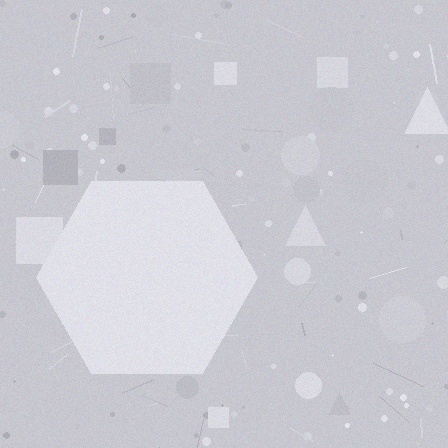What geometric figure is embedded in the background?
A hexagon is embedded in the background.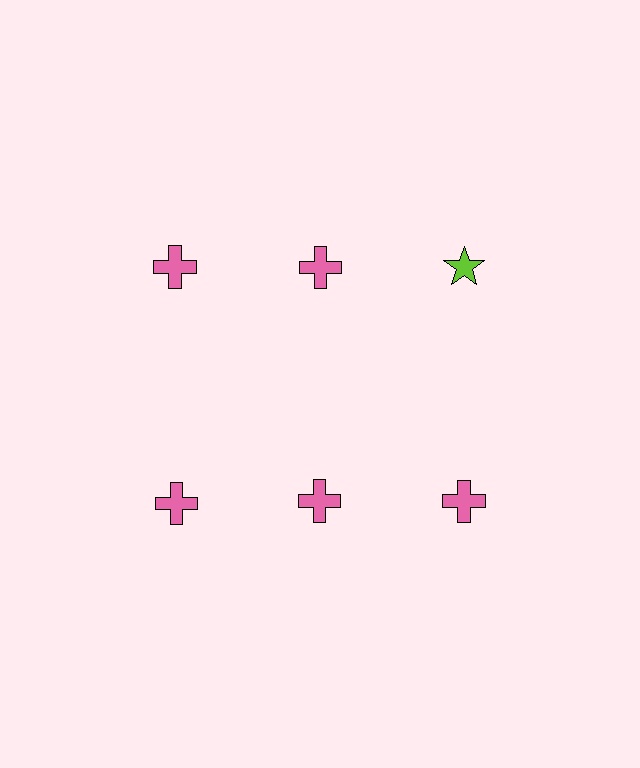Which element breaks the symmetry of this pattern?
The lime star in the top row, center column breaks the symmetry. All other shapes are pink crosses.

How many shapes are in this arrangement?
There are 6 shapes arranged in a grid pattern.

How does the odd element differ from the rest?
It differs in both color (lime instead of pink) and shape (star instead of cross).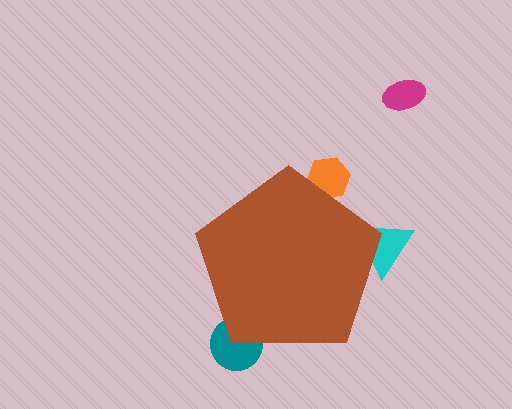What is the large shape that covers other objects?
A brown pentagon.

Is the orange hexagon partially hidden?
Yes, the orange hexagon is partially hidden behind the brown pentagon.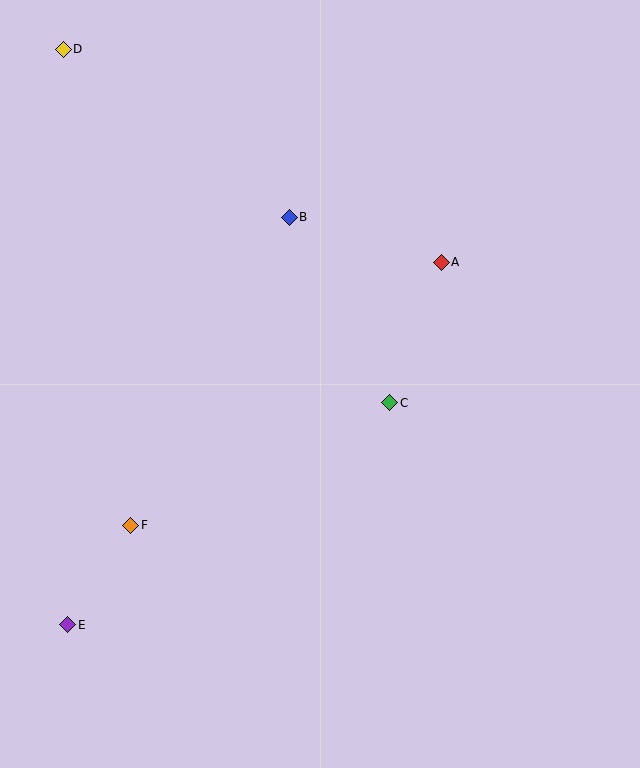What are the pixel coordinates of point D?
Point D is at (63, 49).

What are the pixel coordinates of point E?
Point E is at (68, 625).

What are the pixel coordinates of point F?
Point F is at (131, 525).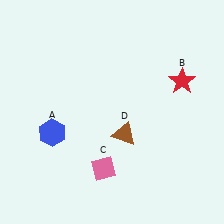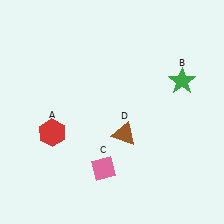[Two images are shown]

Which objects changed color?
A changed from blue to red. B changed from red to green.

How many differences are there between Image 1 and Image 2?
There are 2 differences between the two images.